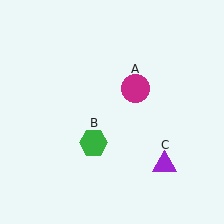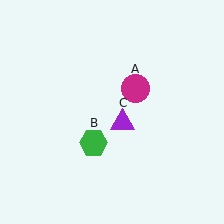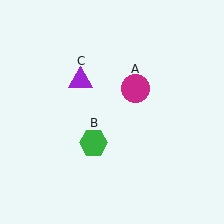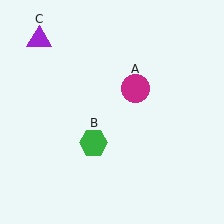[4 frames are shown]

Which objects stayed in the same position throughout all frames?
Magenta circle (object A) and green hexagon (object B) remained stationary.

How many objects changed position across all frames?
1 object changed position: purple triangle (object C).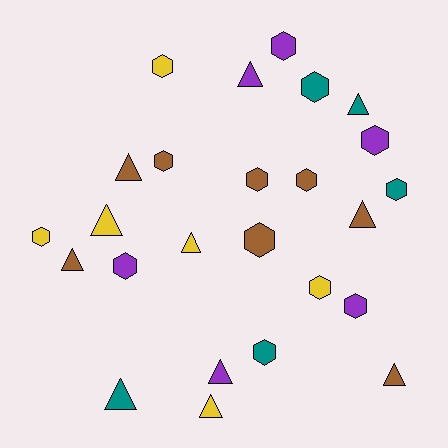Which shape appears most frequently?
Hexagon, with 14 objects.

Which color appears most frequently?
Brown, with 8 objects.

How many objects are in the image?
There are 25 objects.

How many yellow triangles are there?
There are 3 yellow triangles.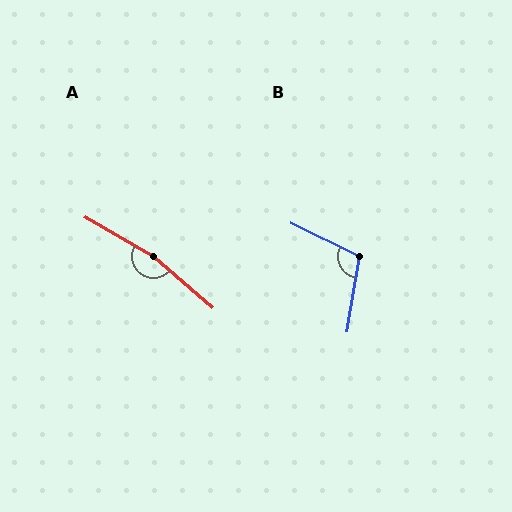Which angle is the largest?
A, at approximately 169 degrees.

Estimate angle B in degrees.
Approximately 106 degrees.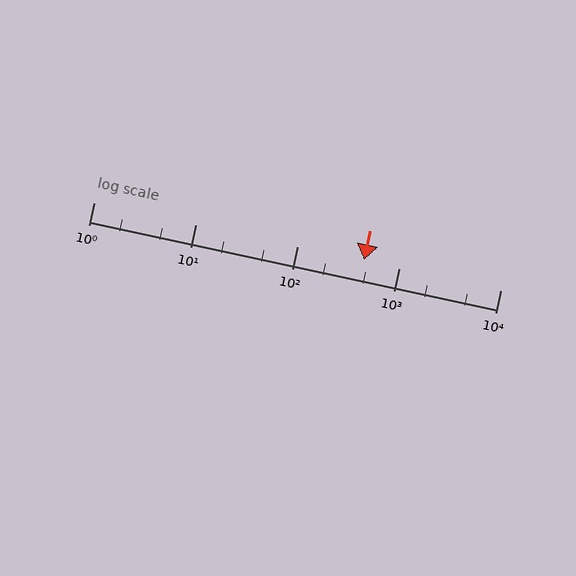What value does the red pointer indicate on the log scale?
The pointer indicates approximately 460.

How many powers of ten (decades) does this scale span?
The scale spans 4 decades, from 1 to 10000.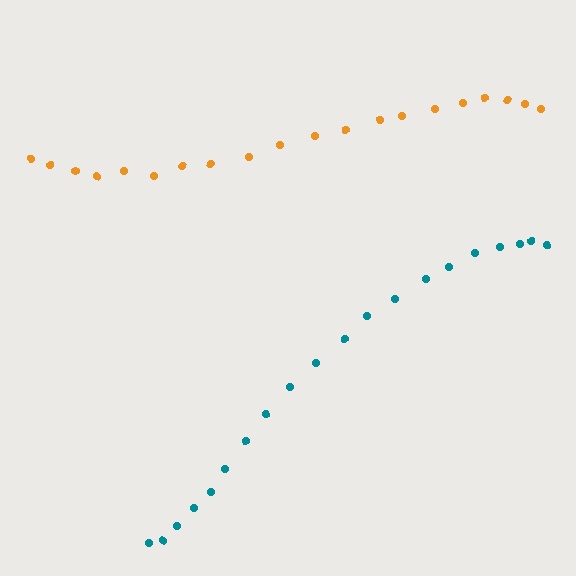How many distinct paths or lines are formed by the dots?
There are 2 distinct paths.